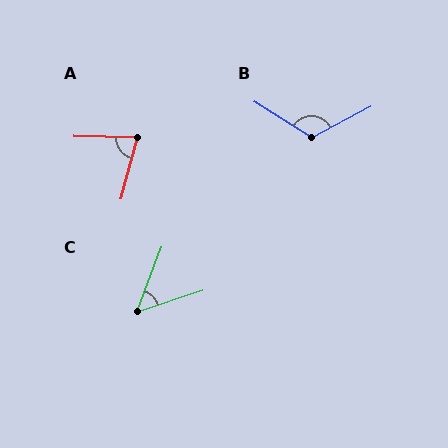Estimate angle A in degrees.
Approximately 76 degrees.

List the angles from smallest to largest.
C (51°), A (76°), B (120°).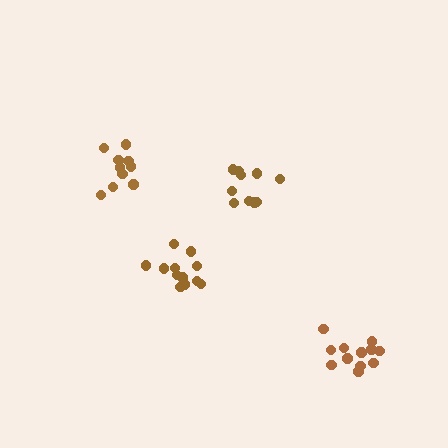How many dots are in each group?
Group 1: 10 dots, Group 2: 10 dots, Group 3: 12 dots, Group 4: 12 dots (44 total).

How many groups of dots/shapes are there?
There are 4 groups.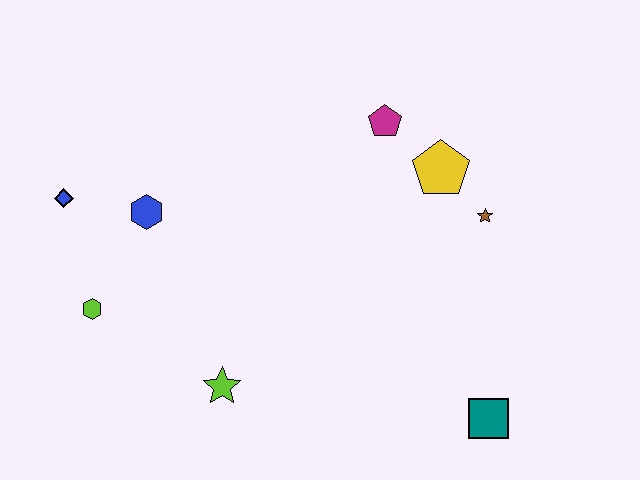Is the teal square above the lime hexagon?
No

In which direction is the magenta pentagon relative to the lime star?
The magenta pentagon is above the lime star.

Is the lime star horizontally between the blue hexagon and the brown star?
Yes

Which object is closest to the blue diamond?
The blue hexagon is closest to the blue diamond.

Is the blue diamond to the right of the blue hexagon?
No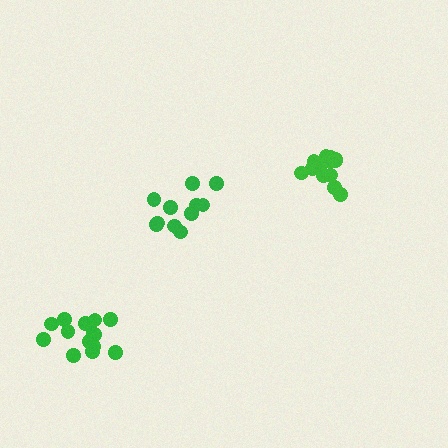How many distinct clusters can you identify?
There are 3 distinct clusters.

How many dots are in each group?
Group 1: 13 dots, Group 2: 14 dots, Group 3: 11 dots (38 total).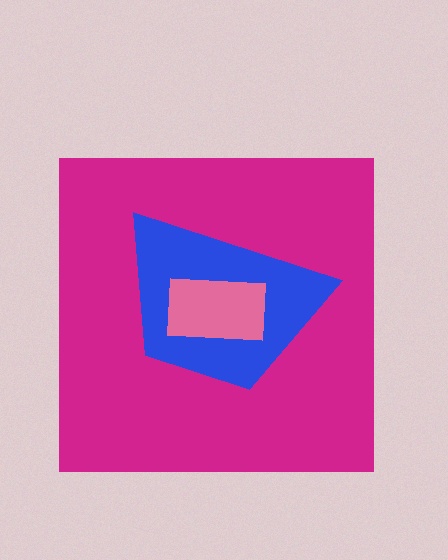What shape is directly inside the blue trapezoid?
The pink rectangle.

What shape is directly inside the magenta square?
The blue trapezoid.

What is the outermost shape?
The magenta square.